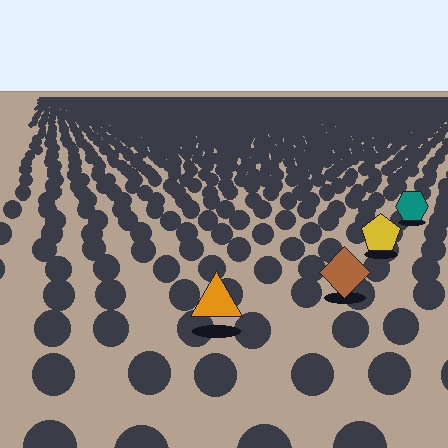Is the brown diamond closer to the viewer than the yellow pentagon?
Yes. The brown diamond is closer — you can tell from the texture gradient: the ground texture is coarser near it.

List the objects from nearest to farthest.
From nearest to farthest: the orange triangle, the brown diamond, the yellow pentagon, the teal hexagon.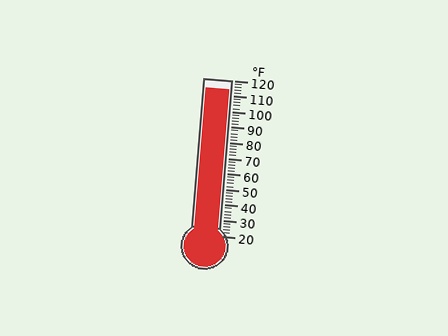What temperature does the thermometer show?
The thermometer shows approximately 114°F.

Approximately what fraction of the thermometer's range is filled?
The thermometer is filled to approximately 95% of its range.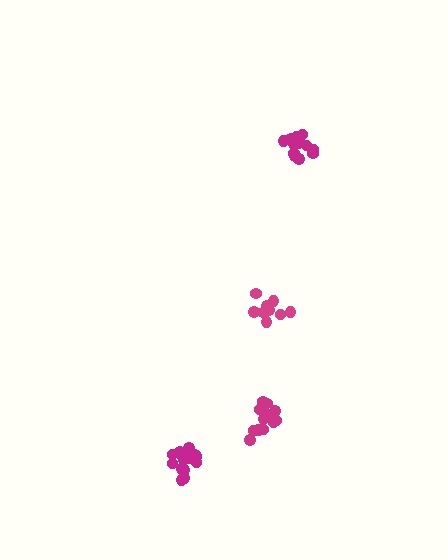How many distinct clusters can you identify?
There are 4 distinct clusters.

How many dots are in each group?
Group 1: 10 dots, Group 2: 14 dots, Group 3: 15 dots, Group 4: 13 dots (52 total).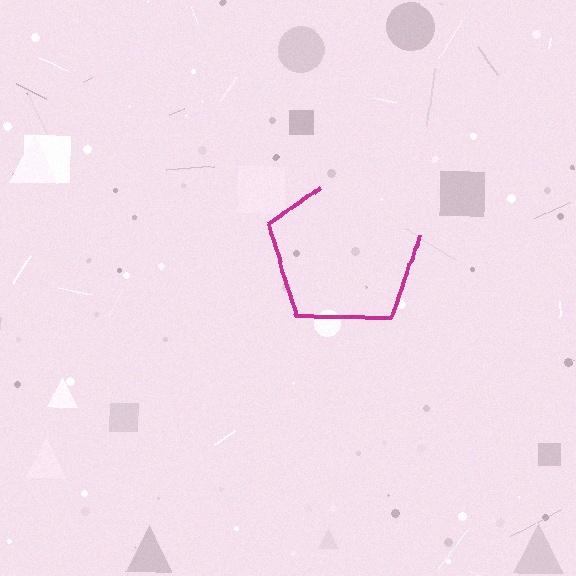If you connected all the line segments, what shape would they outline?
They would outline a pentagon.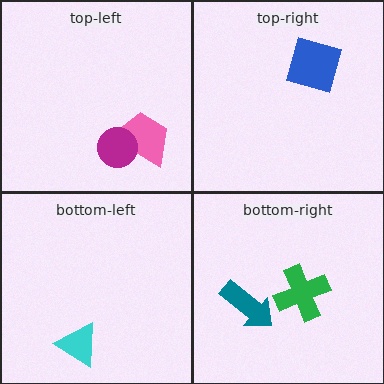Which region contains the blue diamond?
The top-right region.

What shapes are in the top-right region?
The blue diamond.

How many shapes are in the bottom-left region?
1.